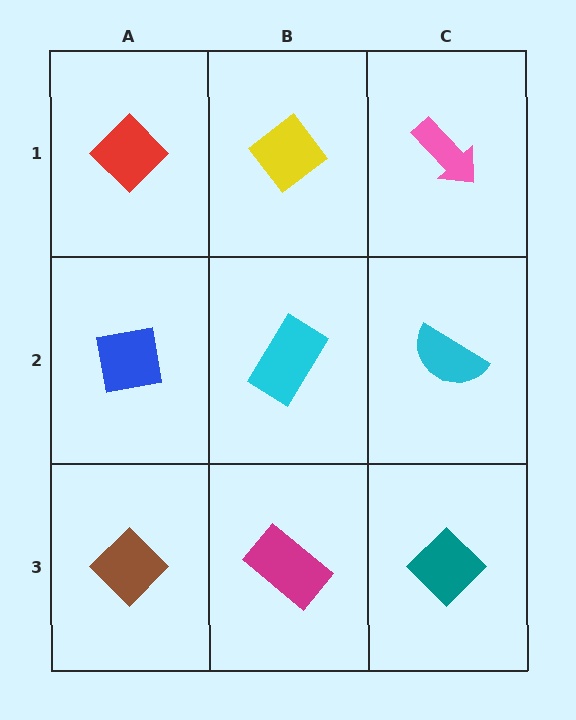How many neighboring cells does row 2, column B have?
4.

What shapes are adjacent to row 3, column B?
A cyan rectangle (row 2, column B), a brown diamond (row 3, column A), a teal diamond (row 3, column C).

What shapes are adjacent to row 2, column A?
A red diamond (row 1, column A), a brown diamond (row 3, column A), a cyan rectangle (row 2, column B).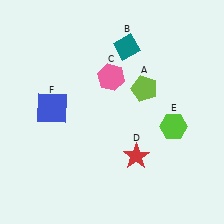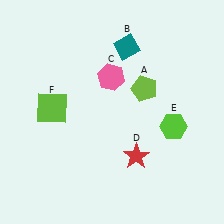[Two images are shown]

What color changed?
The square (F) changed from blue in Image 1 to lime in Image 2.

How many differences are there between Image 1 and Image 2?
There is 1 difference between the two images.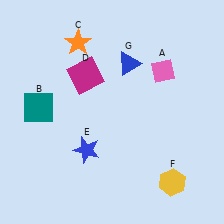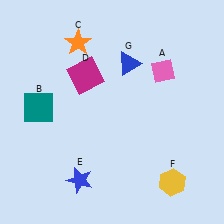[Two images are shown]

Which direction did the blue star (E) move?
The blue star (E) moved down.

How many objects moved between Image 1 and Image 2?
1 object moved between the two images.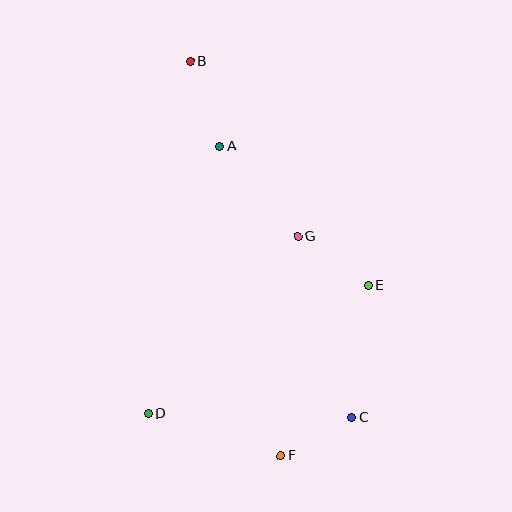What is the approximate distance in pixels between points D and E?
The distance between D and E is approximately 255 pixels.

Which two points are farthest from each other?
Points B and F are farthest from each other.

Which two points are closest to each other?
Points C and F are closest to each other.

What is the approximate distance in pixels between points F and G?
The distance between F and G is approximately 220 pixels.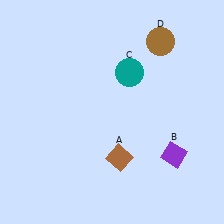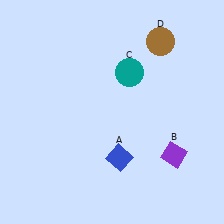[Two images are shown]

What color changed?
The diamond (A) changed from brown in Image 1 to blue in Image 2.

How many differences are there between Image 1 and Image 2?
There is 1 difference between the two images.